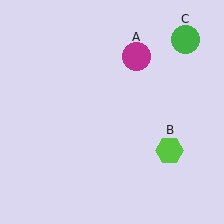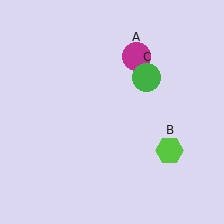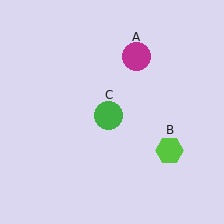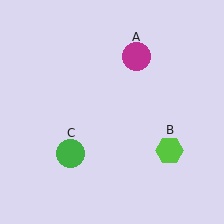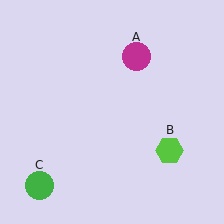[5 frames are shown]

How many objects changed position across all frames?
1 object changed position: green circle (object C).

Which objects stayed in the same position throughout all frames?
Magenta circle (object A) and lime hexagon (object B) remained stationary.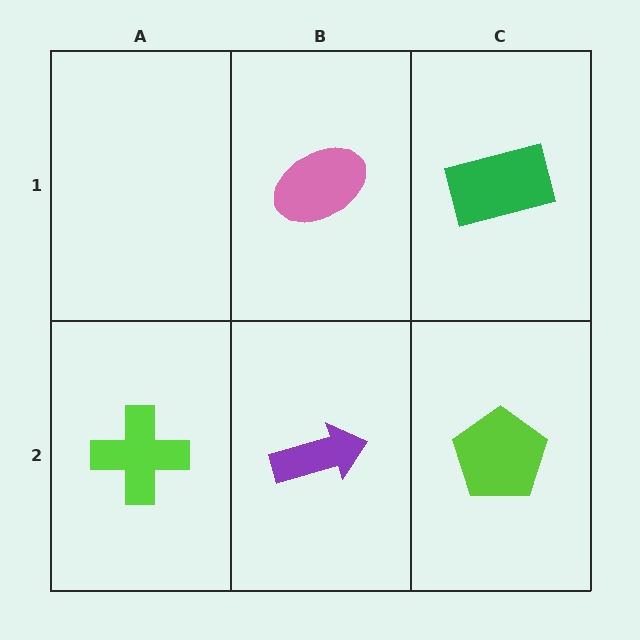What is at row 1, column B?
A pink ellipse.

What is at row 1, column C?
A green rectangle.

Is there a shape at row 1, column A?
No, that cell is empty.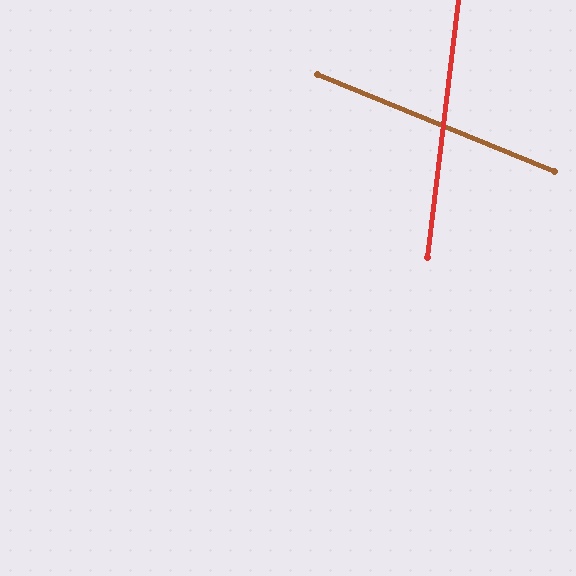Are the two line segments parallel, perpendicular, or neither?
Neither parallel nor perpendicular — they differ by about 75°.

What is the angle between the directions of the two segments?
Approximately 75 degrees.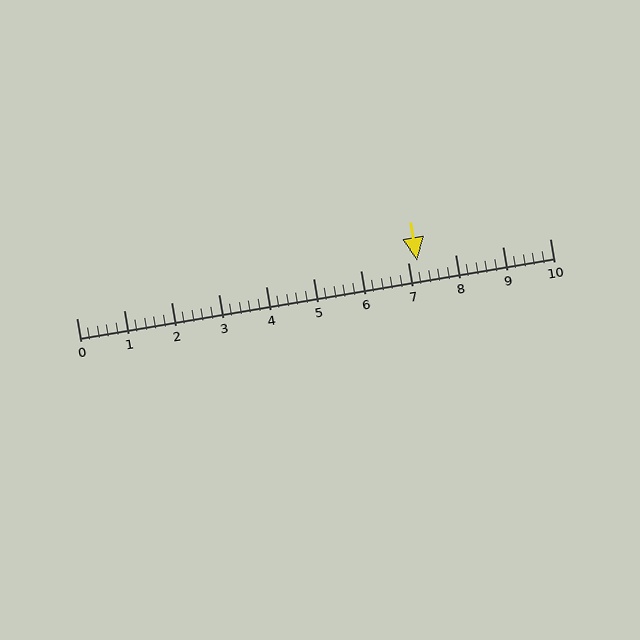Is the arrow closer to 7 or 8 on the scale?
The arrow is closer to 7.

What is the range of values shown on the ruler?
The ruler shows values from 0 to 10.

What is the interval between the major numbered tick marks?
The major tick marks are spaced 1 units apart.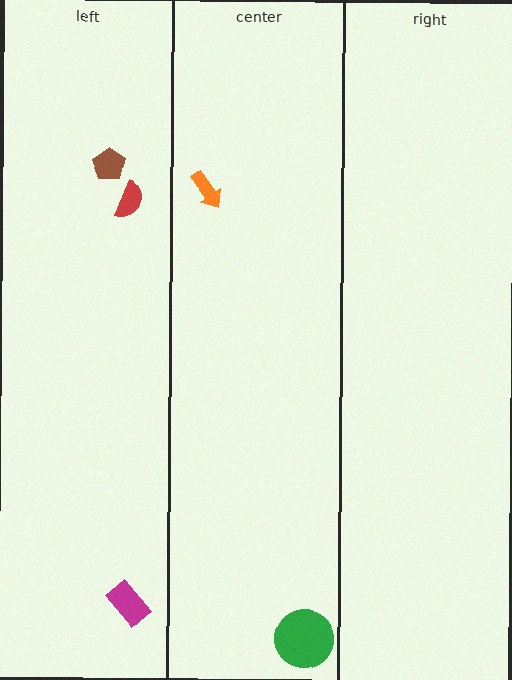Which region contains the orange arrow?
The center region.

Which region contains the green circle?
The center region.